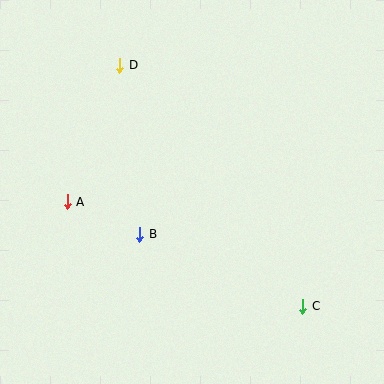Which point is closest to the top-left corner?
Point D is closest to the top-left corner.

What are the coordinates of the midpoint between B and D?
The midpoint between B and D is at (130, 150).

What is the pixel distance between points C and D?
The distance between C and D is 303 pixels.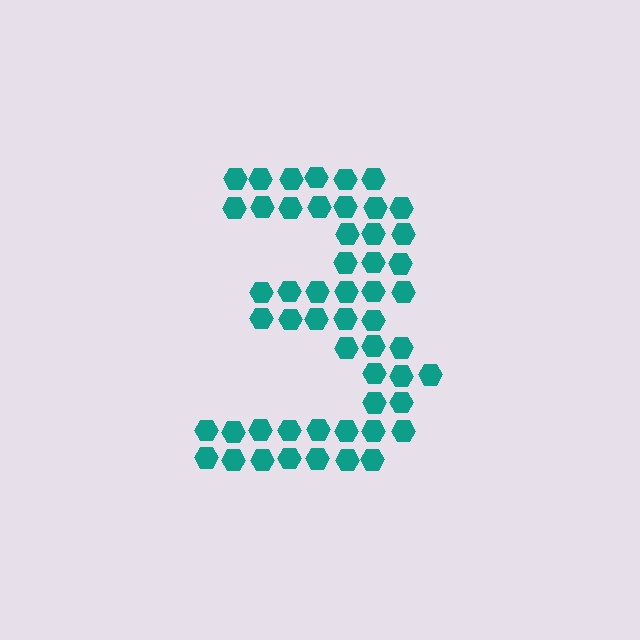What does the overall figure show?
The overall figure shows the digit 3.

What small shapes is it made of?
It is made of small hexagons.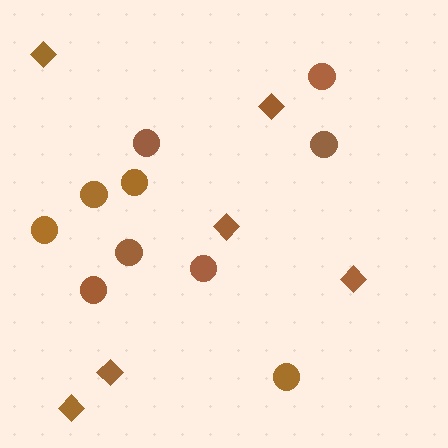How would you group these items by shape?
There are 2 groups: one group of circles (10) and one group of diamonds (6).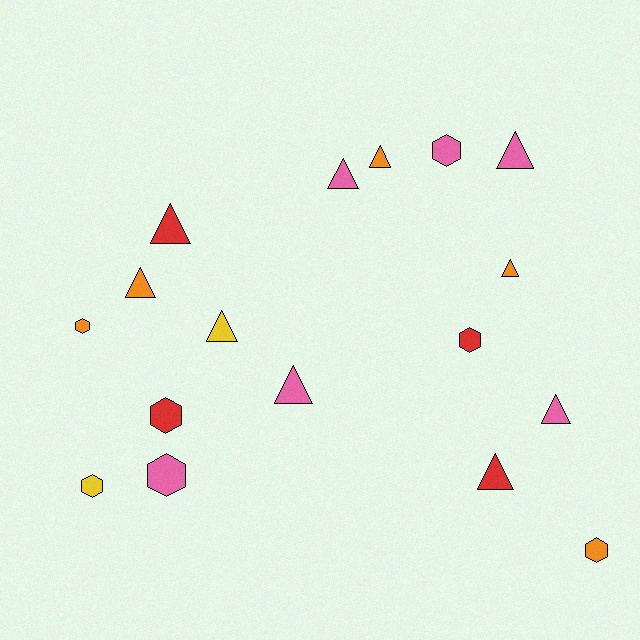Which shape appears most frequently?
Triangle, with 10 objects.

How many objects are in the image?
There are 17 objects.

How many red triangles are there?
There are 2 red triangles.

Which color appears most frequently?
Pink, with 6 objects.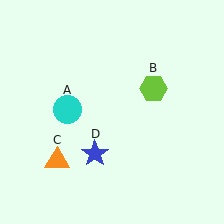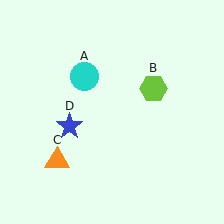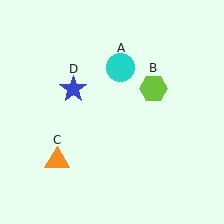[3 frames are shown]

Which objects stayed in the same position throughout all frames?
Lime hexagon (object B) and orange triangle (object C) remained stationary.